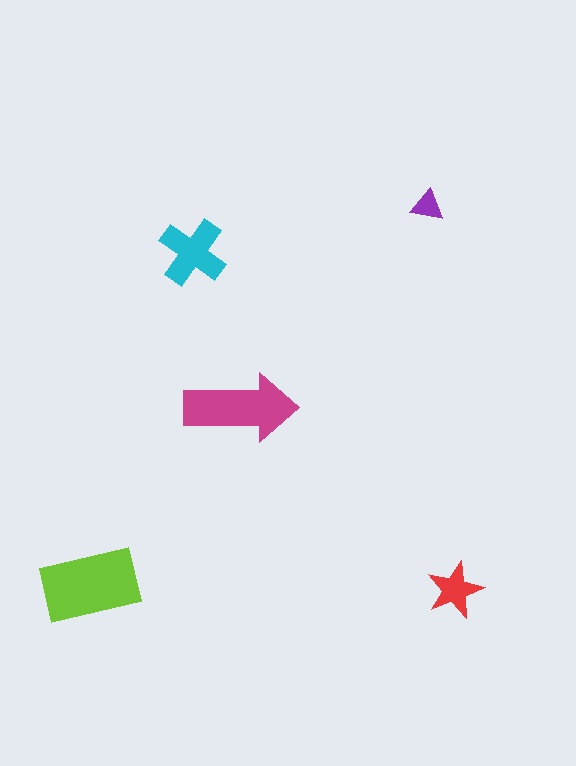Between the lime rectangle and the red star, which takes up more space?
The lime rectangle.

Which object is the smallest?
The purple triangle.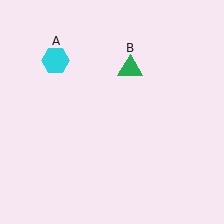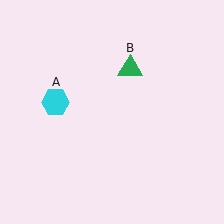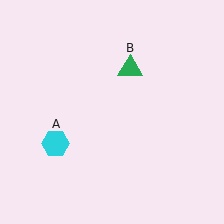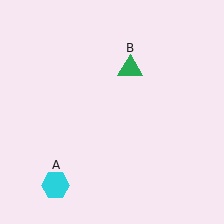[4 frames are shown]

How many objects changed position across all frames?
1 object changed position: cyan hexagon (object A).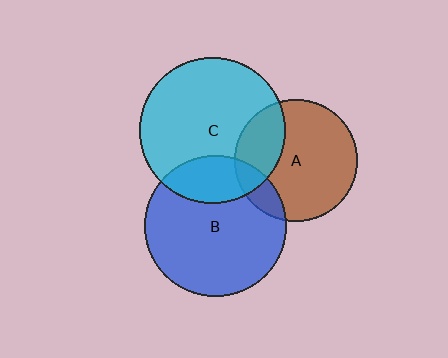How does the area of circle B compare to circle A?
Approximately 1.3 times.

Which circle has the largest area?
Circle C (cyan).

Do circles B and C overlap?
Yes.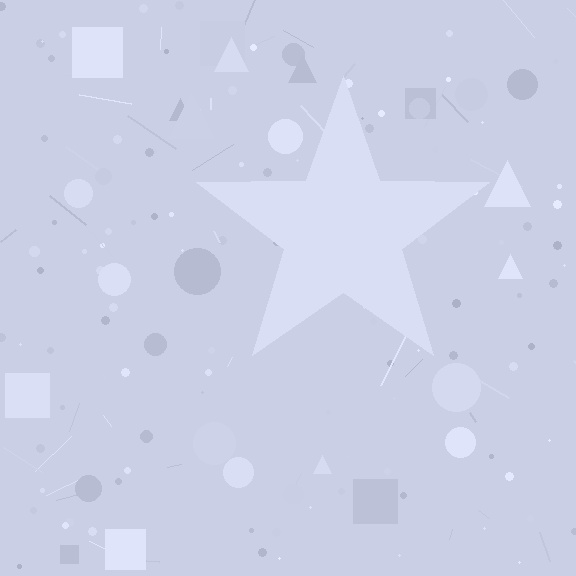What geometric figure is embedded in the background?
A star is embedded in the background.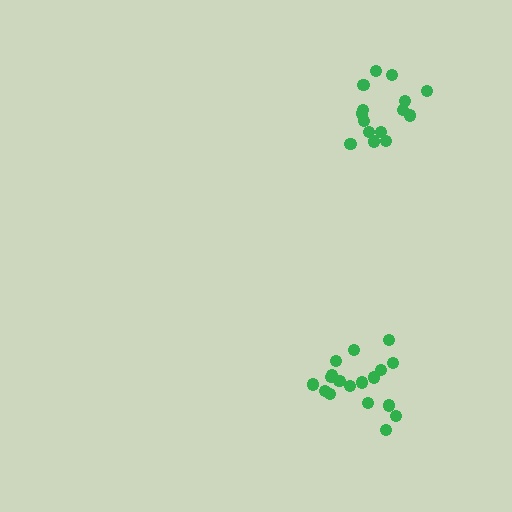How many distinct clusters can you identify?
There are 2 distinct clusters.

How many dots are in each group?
Group 1: 15 dots, Group 2: 18 dots (33 total).